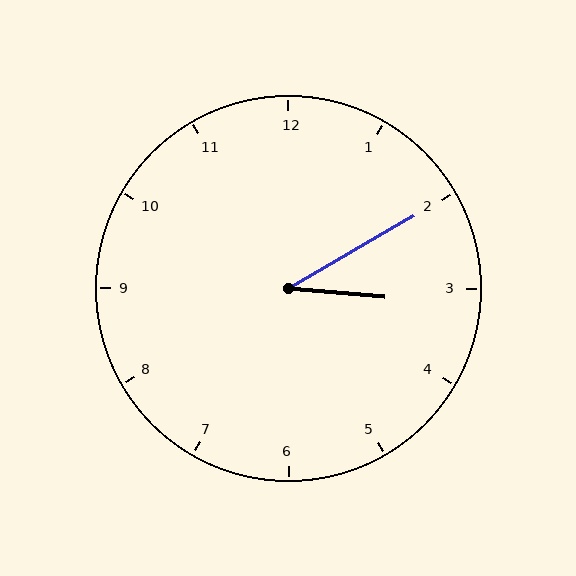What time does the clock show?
3:10.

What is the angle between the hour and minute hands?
Approximately 35 degrees.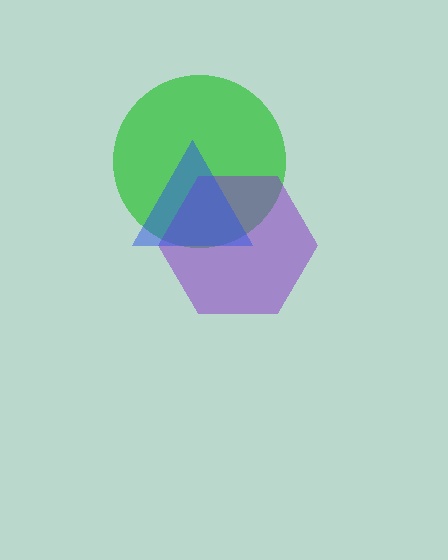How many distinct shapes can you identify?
There are 3 distinct shapes: a green circle, a purple hexagon, a blue triangle.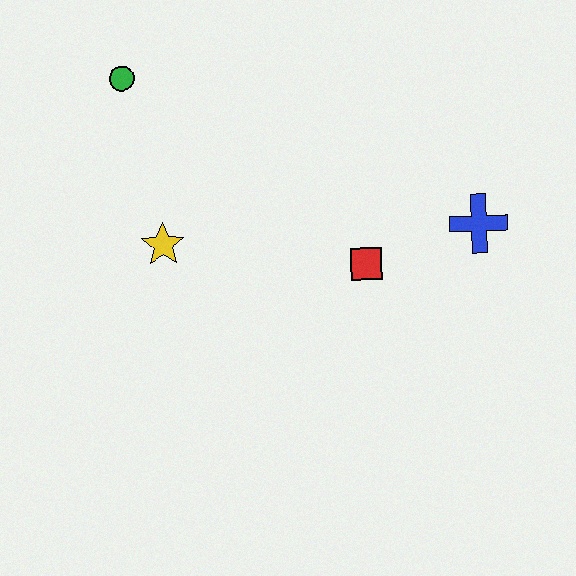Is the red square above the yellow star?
No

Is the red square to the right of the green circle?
Yes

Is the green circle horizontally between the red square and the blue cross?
No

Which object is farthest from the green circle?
The blue cross is farthest from the green circle.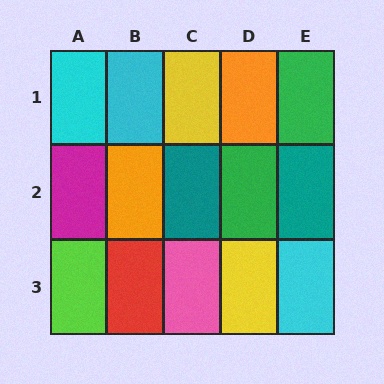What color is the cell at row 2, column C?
Teal.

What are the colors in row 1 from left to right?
Cyan, cyan, yellow, orange, green.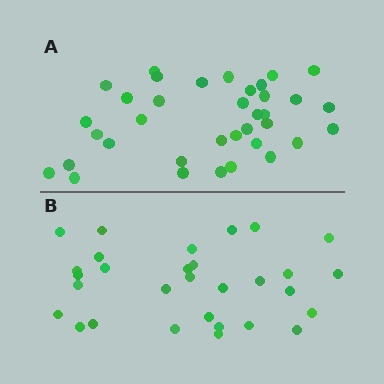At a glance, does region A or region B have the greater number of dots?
Region A (the top region) has more dots.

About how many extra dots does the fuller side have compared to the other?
Region A has about 6 more dots than region B.